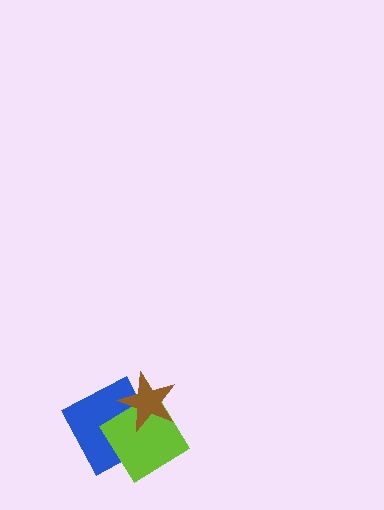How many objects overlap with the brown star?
2 objects overlap with the brown star.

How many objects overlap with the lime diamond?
2 objects overlap with the lime diamond.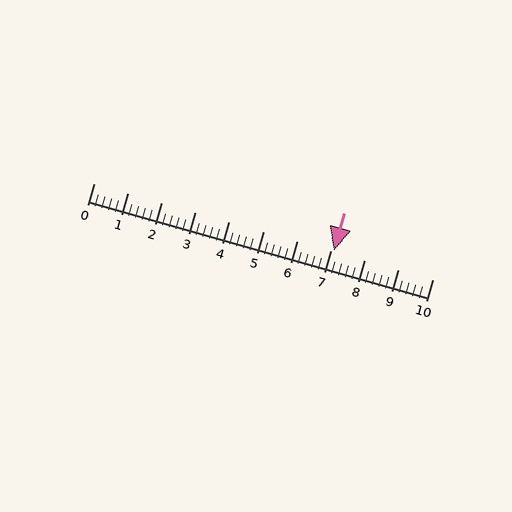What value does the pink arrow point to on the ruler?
The pink arrow points to approximately 7.1.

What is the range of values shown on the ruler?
The ruler shows values from 0 to 10.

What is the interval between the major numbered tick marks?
The major tick marks are spaced 1 units apart.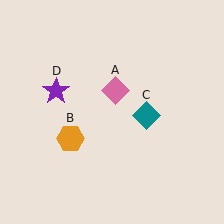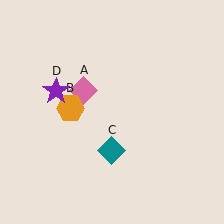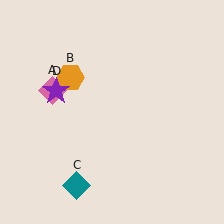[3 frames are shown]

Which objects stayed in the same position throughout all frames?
Purple star (object D) remained stationary.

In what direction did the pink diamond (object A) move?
The pink diamond (object A) moved left.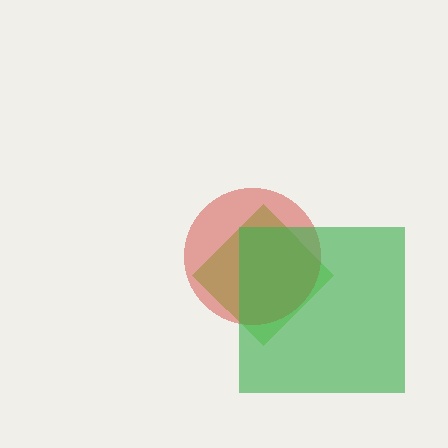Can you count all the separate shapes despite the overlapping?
Yes, there are 3 separate shapes.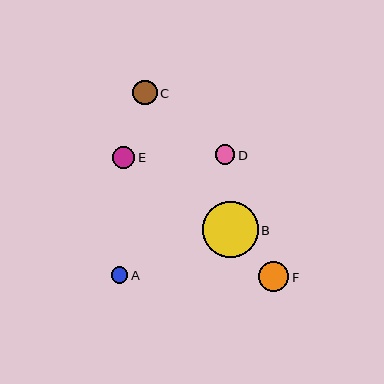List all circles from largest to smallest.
From largest to smallest: B, F, C, E, D, A.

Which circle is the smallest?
Circle A is the smallest with a size of approximately 17 pixels.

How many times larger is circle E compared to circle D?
Circle E is approximately 1.1 times the size of circle D.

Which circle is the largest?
Circle B is the largest with a size of approximately 56 pixels.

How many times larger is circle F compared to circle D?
Circle F is approximately 1.5 times the size of circle D.